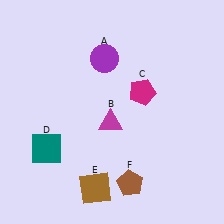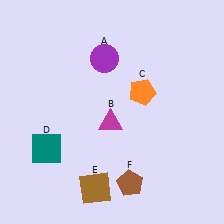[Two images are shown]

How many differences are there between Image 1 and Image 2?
There is 1 difference between the two images.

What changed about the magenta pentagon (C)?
In Image 1, C is magenta. In Image 2, it changed to orange.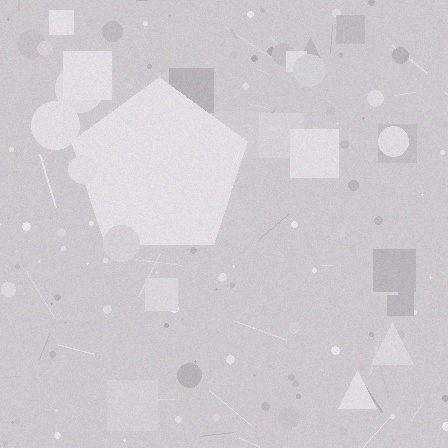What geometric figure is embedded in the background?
A pentagon is embedded in the background.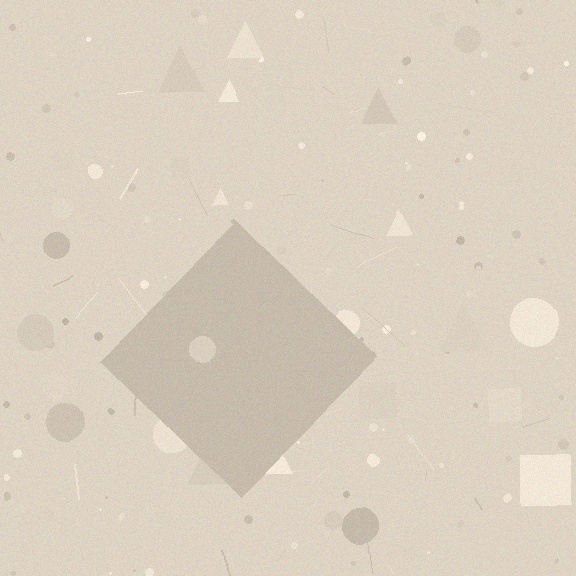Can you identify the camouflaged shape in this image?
The camouflaged shape is a diamond.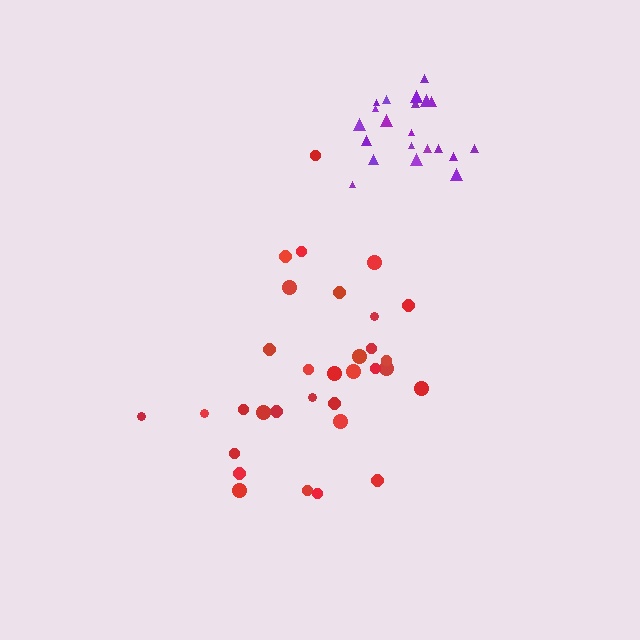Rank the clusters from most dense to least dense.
purple, red.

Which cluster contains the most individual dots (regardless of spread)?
Red (32).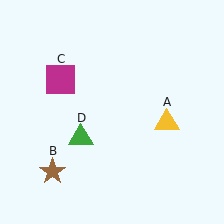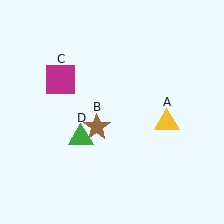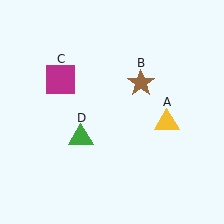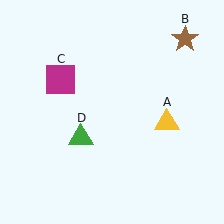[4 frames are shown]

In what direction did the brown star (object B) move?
The brown star (object B) moved up and to the right.